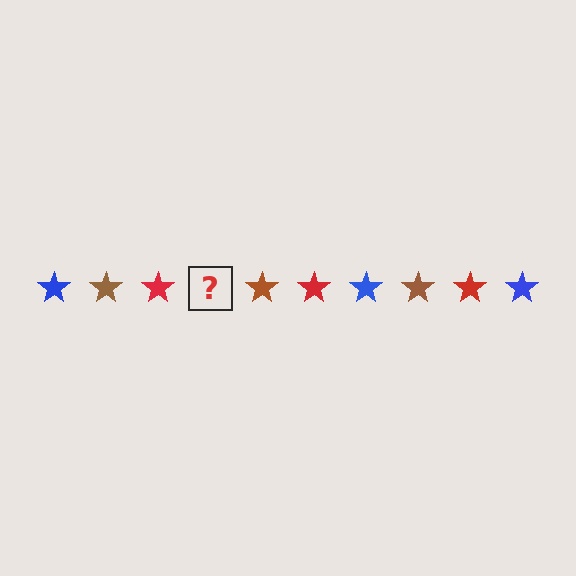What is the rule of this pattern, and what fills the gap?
The rule is that the pattern cycles through blue, brown, red stars. The gap should be filled with a blue star.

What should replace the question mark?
The question mark should be replaced with a blue star.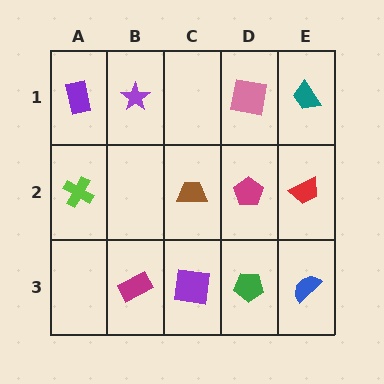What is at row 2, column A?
A lime cross.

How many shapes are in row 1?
4 shapes.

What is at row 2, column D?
A magenta pentagon.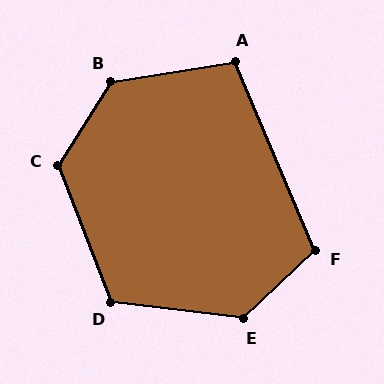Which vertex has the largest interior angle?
B, at approximately 131 degrees.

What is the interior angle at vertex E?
Approximately 129 degrees (obtuse).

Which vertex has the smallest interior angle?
A, at approximately 104 degrees.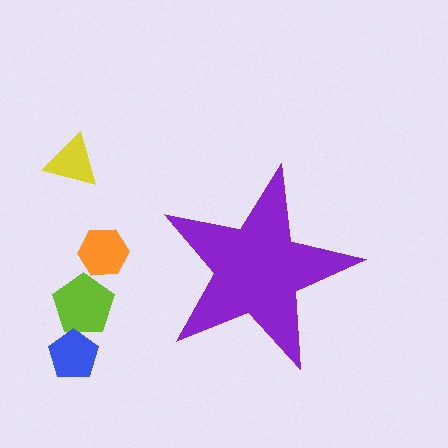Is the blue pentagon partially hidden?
No, the blue pentagon is fully visible.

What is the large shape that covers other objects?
A purple star.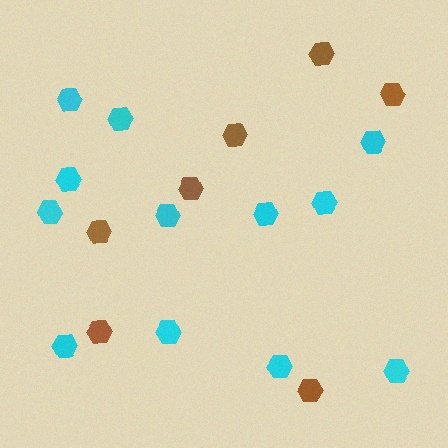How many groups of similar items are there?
There are 2 groups: one group of brown hexagons (7) and one group of cyan hexagons (12).